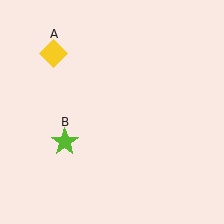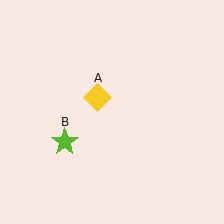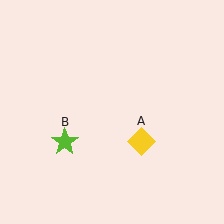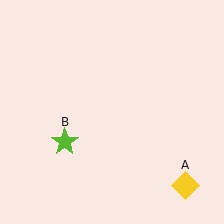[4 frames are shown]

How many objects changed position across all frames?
1 object changed position: yellow diamond (object A).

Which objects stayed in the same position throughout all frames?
Lime star (object B) remained stationary.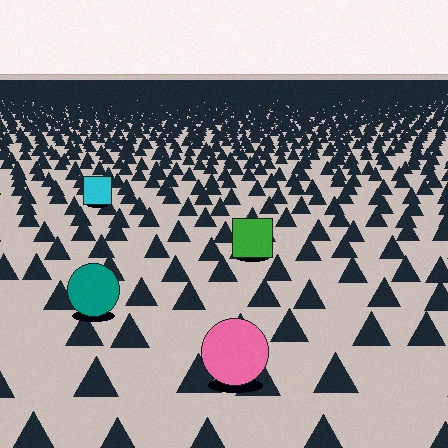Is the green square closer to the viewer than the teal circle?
No. The teal circle is closer — you can tell from the texture gradient: the ground texture is coarser near it.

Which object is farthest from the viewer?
The cyan square is farthest from the viewer. It appears smaller and the ground texture around it is denser.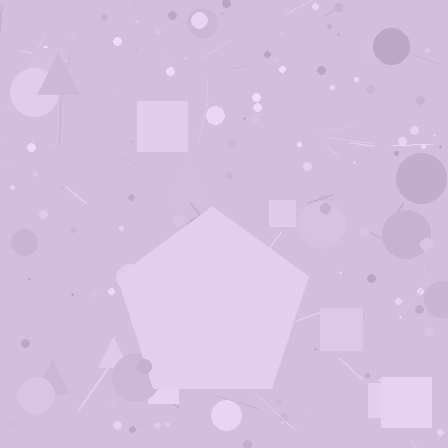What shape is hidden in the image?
A pentagon is hidden in the image.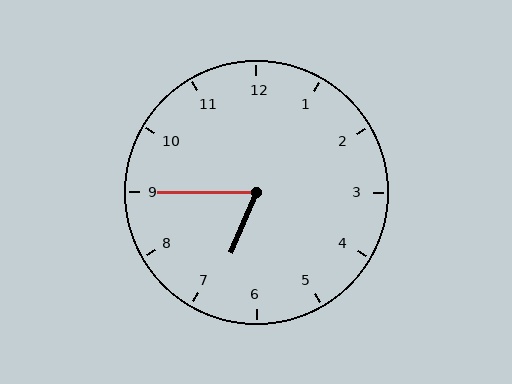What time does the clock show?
6:45.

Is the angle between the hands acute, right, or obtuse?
It is acute.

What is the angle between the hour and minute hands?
Approximately 68 degrees.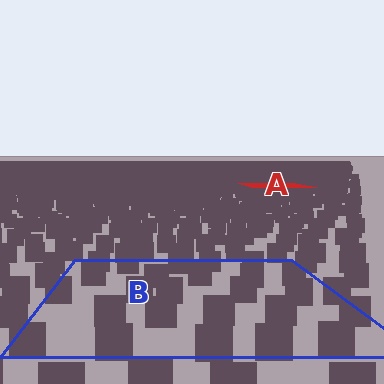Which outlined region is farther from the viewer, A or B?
Region A is farther from the viewer — the texture elements inside it appear smaller and more densely packed.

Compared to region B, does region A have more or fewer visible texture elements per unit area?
Region A has more texture elements per unit area — they are packed more densely because it is farther away.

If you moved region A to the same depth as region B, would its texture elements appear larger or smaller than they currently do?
They would appear larger. At a closer depth, the same texture elements are projected at a bigger on-screen size.